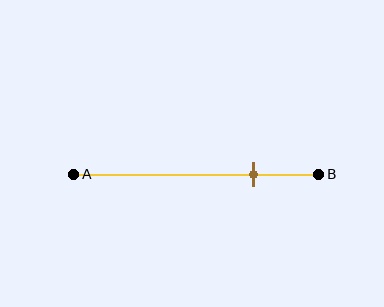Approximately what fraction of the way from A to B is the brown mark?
The brown mark is approximately 75% of the way from A to B.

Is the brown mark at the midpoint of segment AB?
No, the mark is at about 75% from A, not at the 50% midpoint.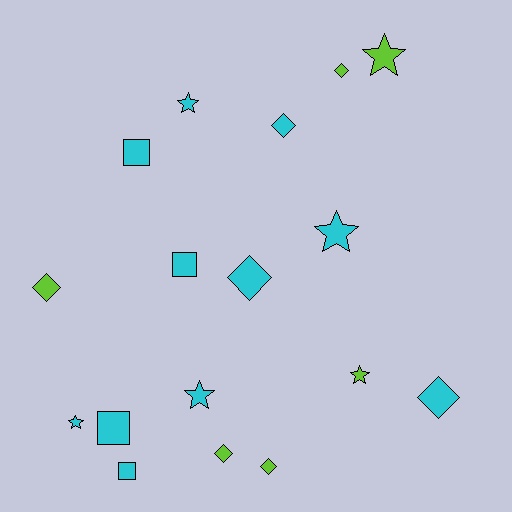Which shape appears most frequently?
Diamond, with 7 objects.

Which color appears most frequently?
Cyan, with 11 objects.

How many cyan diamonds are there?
There are 3 cyan diamonds.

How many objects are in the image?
There are 17 objects.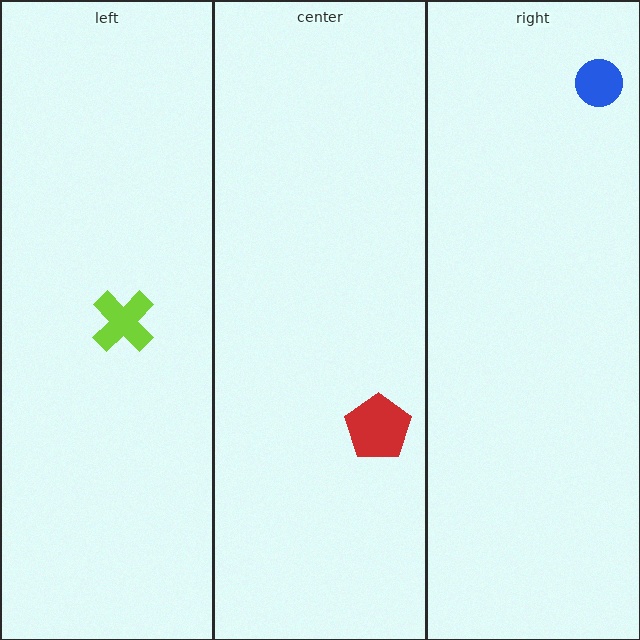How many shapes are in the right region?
1.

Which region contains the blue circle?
The right region.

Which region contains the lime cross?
The left region.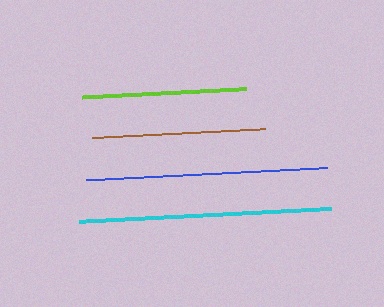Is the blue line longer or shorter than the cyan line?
The cyan line is longer than the blue line.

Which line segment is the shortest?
The lime line is the shortest at approximately 164 pixels.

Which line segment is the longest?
The cyan line is the longest at approximately 251 pixels.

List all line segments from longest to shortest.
From longest to shortest: cyan, blue, brown, lime.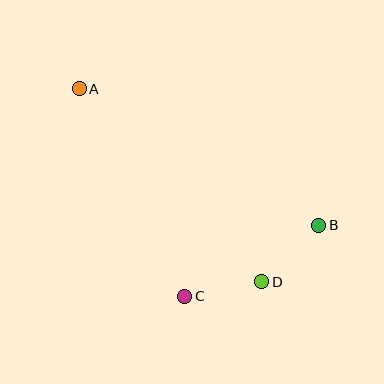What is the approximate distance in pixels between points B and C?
The distance between B and C is approximately 152 pixels.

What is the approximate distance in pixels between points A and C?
The distance between A and C is approximately 233 pixels.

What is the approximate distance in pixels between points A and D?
The distance between A and D is approximately 265 pixels.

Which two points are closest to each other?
Points C and D are closest to each other.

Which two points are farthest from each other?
Points A and B are farthest from each other.